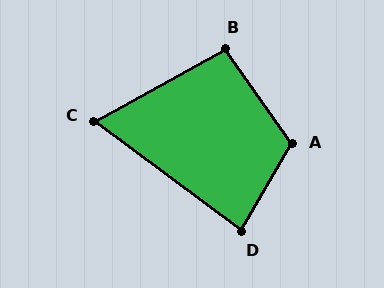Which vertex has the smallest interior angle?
C, at approximately 66 degrees.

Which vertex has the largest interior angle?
A, at approximately 114 degrees.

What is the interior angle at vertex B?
Approximately 97 degrees (obtuse).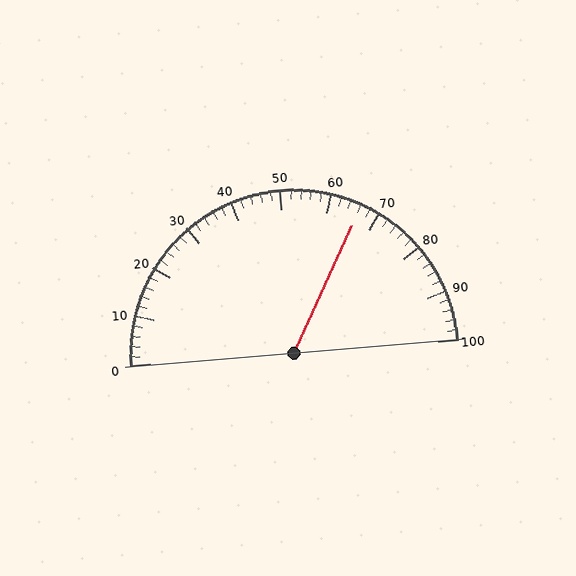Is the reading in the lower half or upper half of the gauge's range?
The reading is in the upper half of the range (0 to 100).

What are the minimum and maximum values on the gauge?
The gauge ranges from 0 to 100.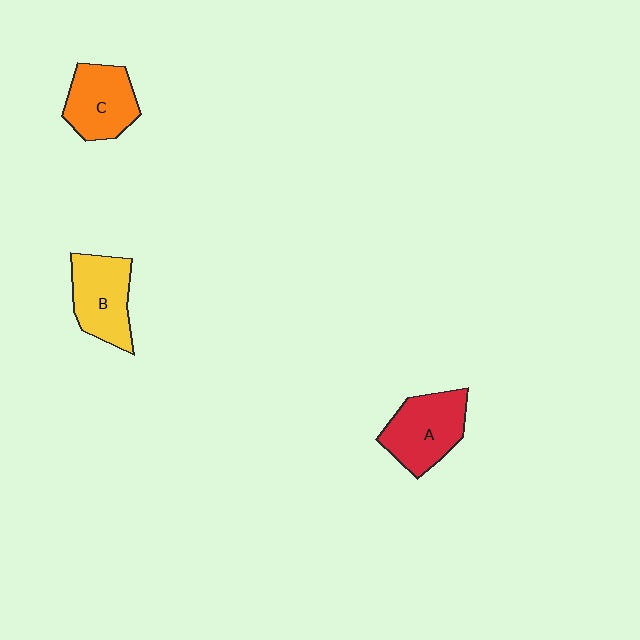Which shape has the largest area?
Shape A (red).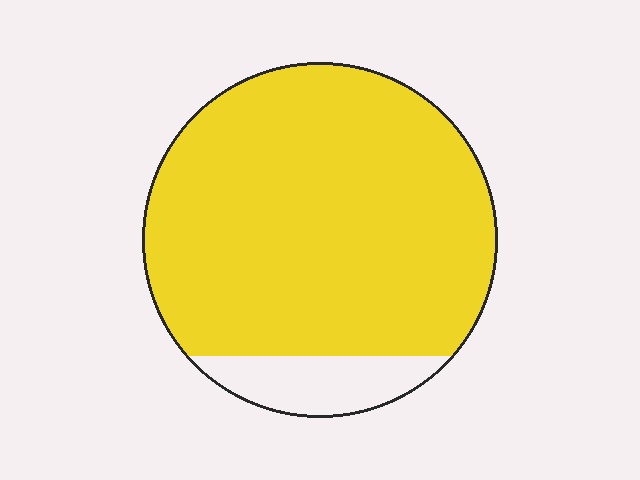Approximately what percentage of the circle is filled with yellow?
Approximately 90%.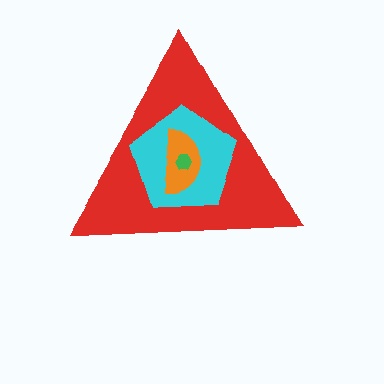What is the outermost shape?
The red triangle.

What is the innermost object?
The green hexagon.